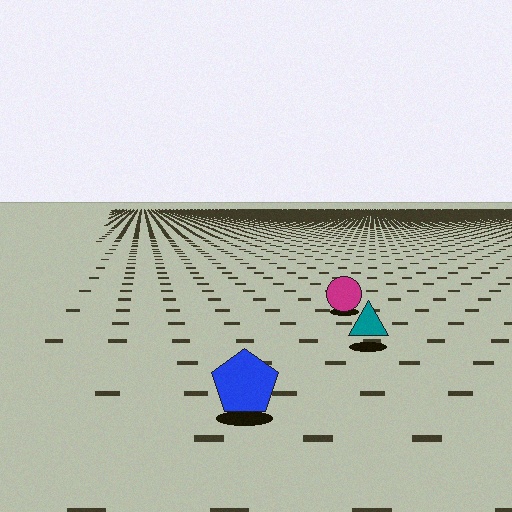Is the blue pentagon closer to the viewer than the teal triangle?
Yes. The blue pentagon is closer — you can tell from the texture gradient: the ground texture is coarser near it.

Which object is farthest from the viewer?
The magenta circle is farthest from the viewer. It appears smaller and the ground texture around it is denser.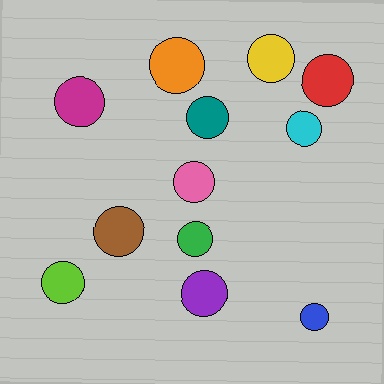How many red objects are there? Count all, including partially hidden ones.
There is 1 red object.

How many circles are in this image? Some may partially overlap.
There are 12 circles.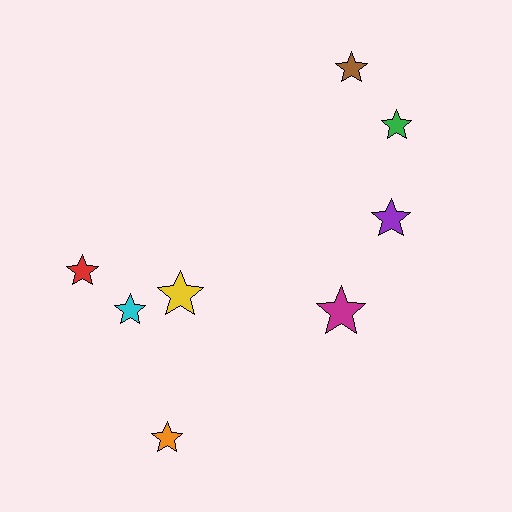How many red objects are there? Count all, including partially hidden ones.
There is 1 red object.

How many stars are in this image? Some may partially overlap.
There are 8 stars.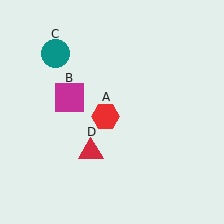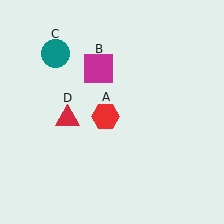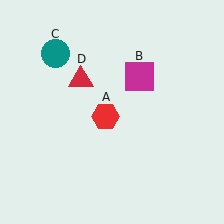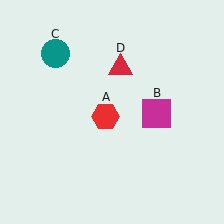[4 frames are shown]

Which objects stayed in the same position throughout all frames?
Red hexagon (object A) and teal circle (object C) remained stationary.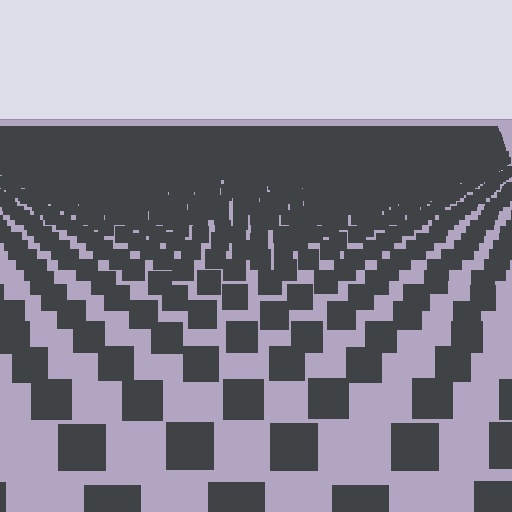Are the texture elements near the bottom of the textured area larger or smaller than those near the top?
Larger. Near the bottom, elements are closer to the viewer and appear at a bigger on-screen size.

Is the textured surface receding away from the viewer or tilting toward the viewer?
The surface is receding away from the viewer. Texture elements get smaller and denser toward the top.